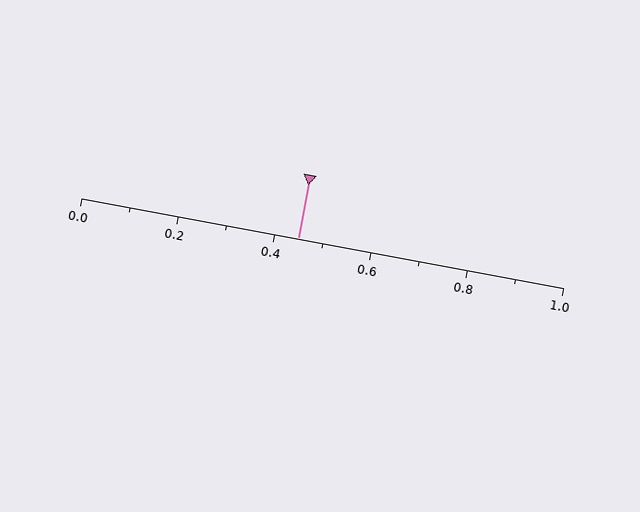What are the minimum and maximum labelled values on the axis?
The axis runs from 0.0 to 1.0.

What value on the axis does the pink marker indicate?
The marker indicates approximately 0.45.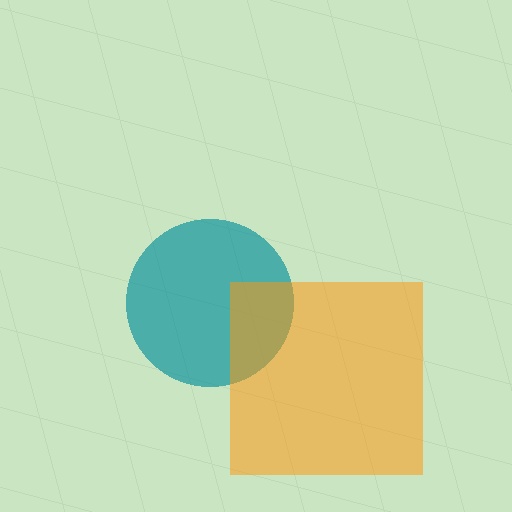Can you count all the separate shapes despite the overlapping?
Yes, there are 2 separate shapes.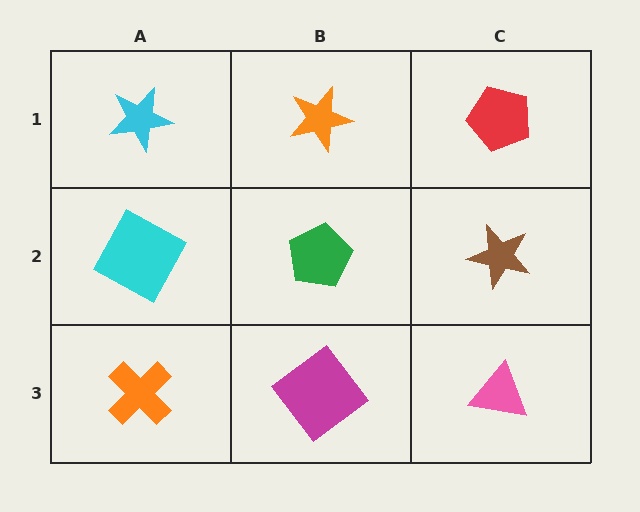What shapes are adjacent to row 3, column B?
A green pentagon (row 2, column B), an orange cross (row 3, column A), a pink triangle (row 3, column C).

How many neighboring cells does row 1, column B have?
3.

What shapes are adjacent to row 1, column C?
A brown star (row 2, column C), an orange star (row 1, column B).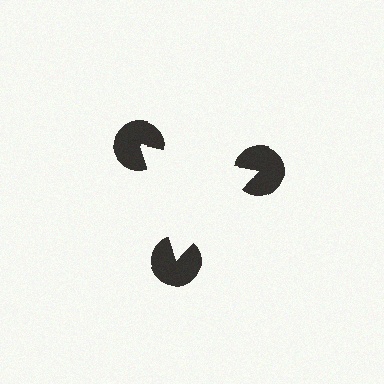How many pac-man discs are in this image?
There are 3 — one at each vertex of the illusory triangle.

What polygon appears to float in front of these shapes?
An illusory triangle — its edges are inferred from the aligned wedge cuts in the pac-man discs, not physically drawn.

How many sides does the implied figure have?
3 sides.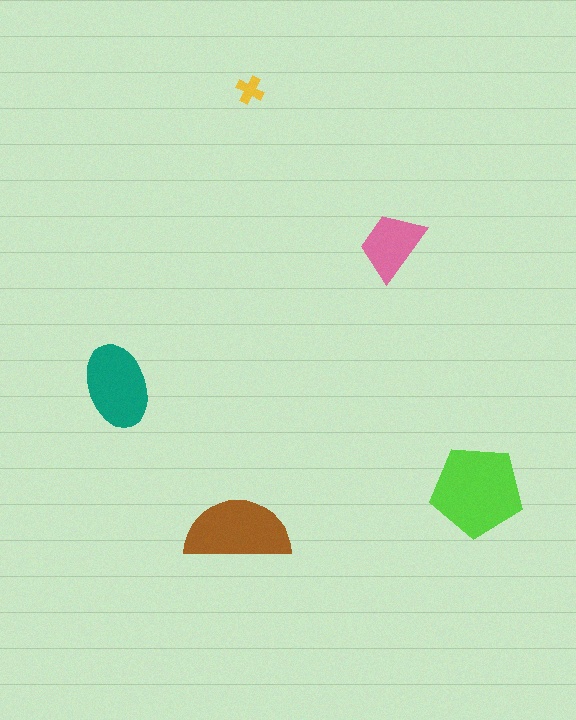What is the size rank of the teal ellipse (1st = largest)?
3rd.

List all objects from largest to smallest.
The lime pentagon, the brown semicircle, the teal ellipse, the pink trapezoid, the yellow cross.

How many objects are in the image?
There are 5 objects in the image.